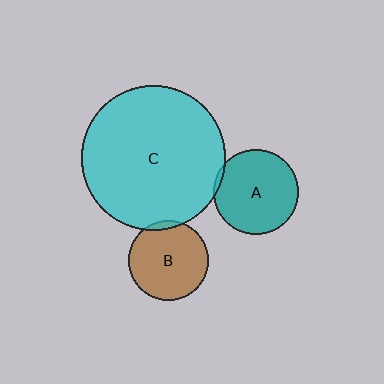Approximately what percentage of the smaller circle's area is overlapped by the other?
Approximately 5%.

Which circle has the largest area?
Circle C (cyan).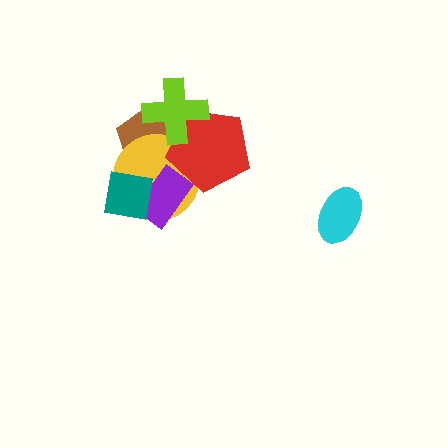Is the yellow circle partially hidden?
Yes, it is partially covered by another shape.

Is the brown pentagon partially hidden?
Yes, it is partially covered by another shape.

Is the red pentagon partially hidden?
Yes, it is partially covered by another shape.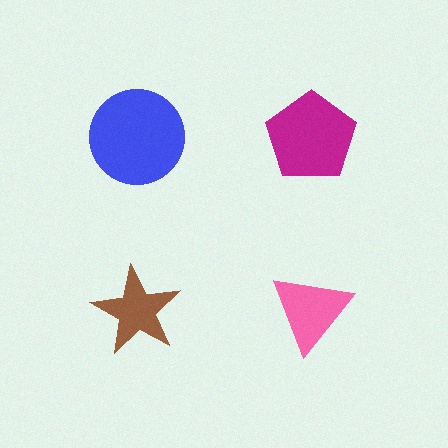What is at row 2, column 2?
A pink triangle.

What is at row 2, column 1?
A brown star.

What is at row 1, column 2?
A magenta pentagon.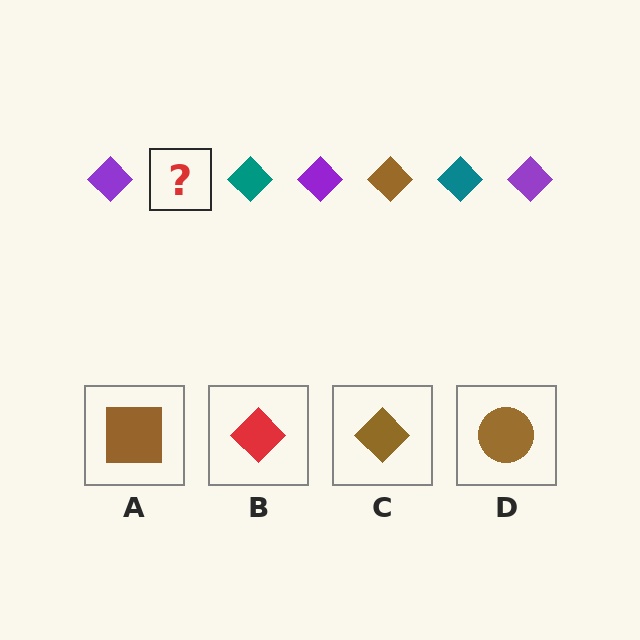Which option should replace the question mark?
Option C.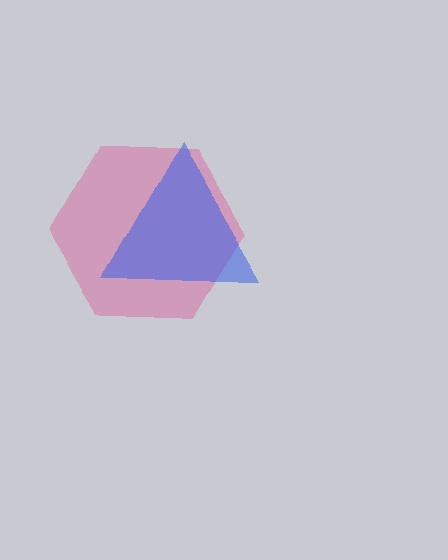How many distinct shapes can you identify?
There are 2 distinct shapes: a pink hexagon, a blue triangle.